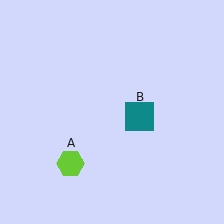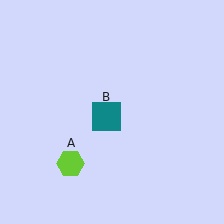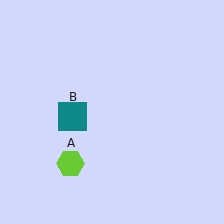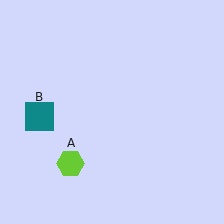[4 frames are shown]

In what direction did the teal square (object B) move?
The teal square (object B) moved left.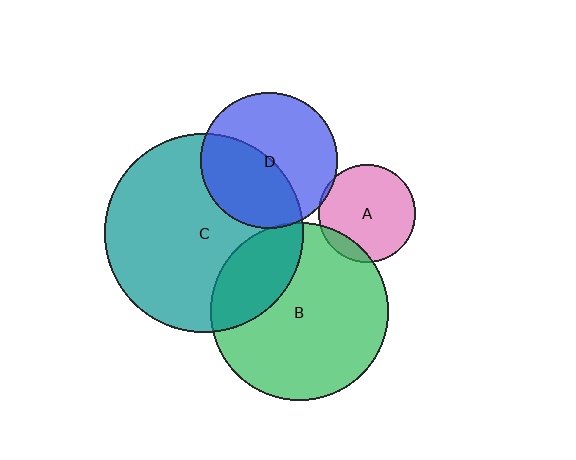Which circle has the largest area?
Circle C (teal).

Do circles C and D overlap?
Yes.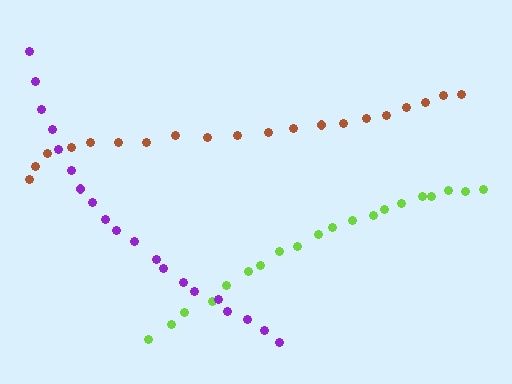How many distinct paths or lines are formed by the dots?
There are 3 distinct paths.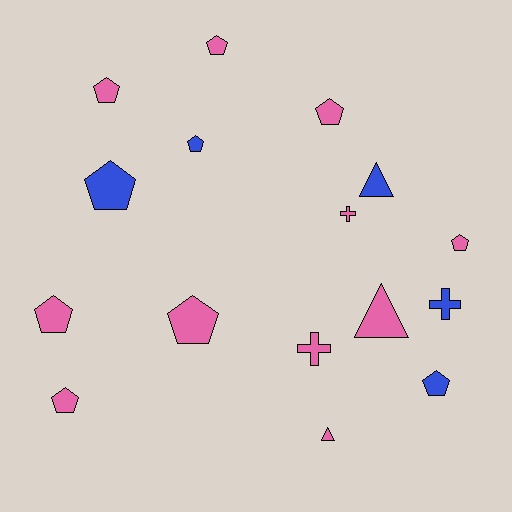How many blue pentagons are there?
There are 3 blue pentagons.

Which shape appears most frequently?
Pentagon, with 10 objects.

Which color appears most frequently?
Pink, with 11 objects.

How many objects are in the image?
There are 16 objects.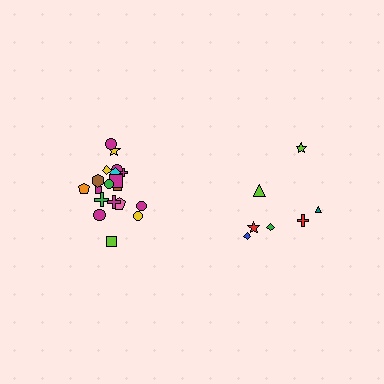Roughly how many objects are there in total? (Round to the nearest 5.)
Roughly 30 objects in total.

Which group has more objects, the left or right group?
The left group.